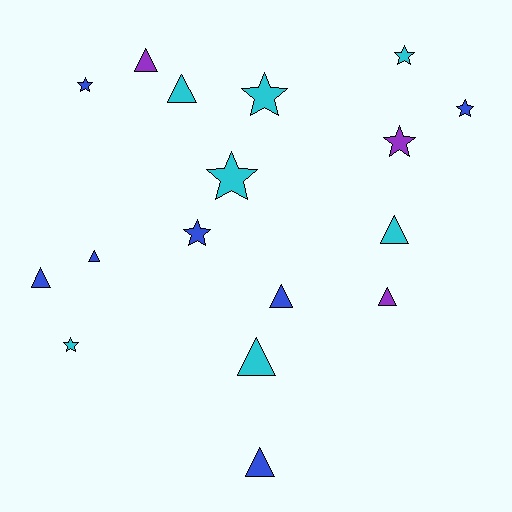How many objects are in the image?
There are 17 objects.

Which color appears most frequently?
Blue, with 7 objects.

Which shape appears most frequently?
Triangle, with 9 objects.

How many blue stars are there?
There are 3 blue stars.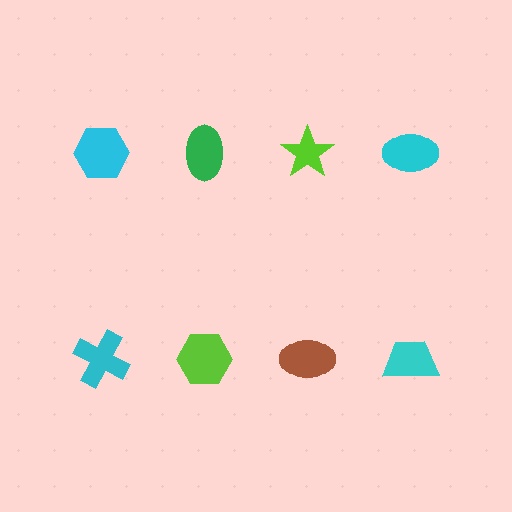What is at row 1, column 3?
A lime star.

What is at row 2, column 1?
A cyan cross.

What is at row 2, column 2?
A lime hexagon.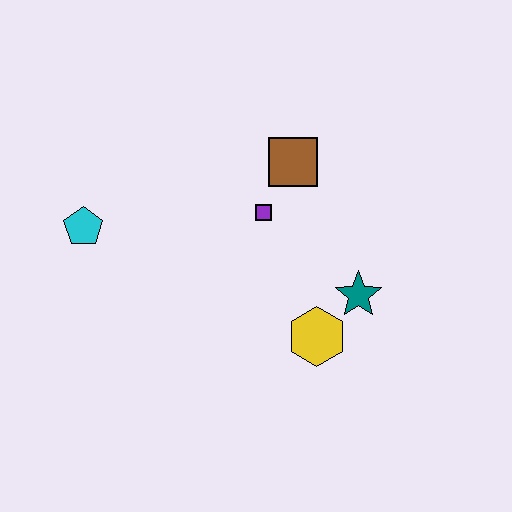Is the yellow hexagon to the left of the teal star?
Yes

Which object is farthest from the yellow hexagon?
The cyan pentagon is farthest from the yellow hexagon.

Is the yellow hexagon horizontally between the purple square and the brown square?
No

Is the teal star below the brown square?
Yes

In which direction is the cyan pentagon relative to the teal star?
The cyan pentagon is to the left of the teal star.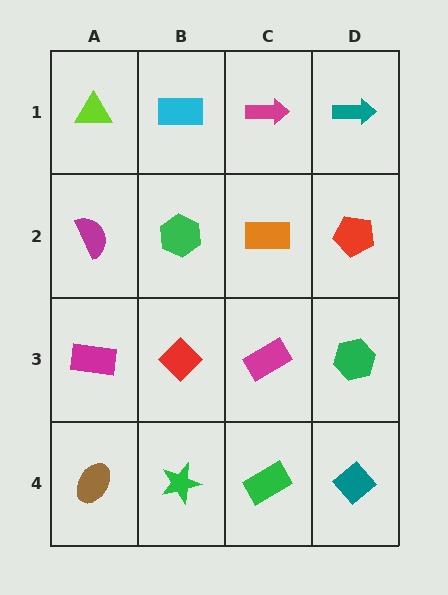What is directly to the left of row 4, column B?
A brown ellipse.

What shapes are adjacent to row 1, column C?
An orange rectangle (row 2, column C), a cyan rectangle (row 1, column B), a teal arrow (row 1, column D).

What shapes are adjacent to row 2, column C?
A magenta arrow (row 1, column C), a magenta rectangle (row 3, column C), a green hexagon (row 2, column B), a red pentagon (row 2, column D).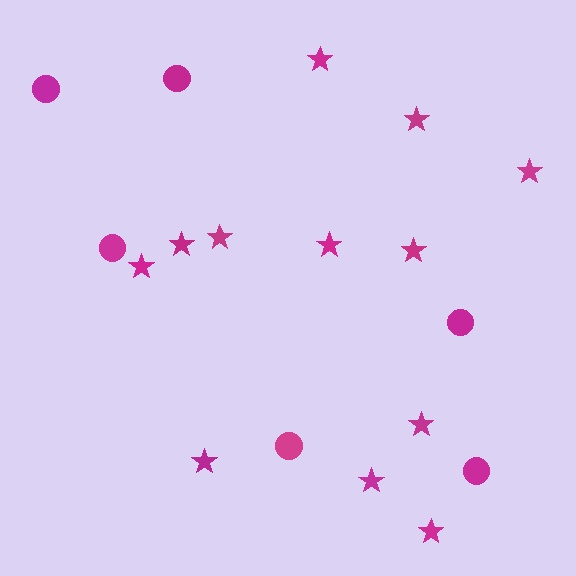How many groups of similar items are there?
There are 2 groups: one group of stars (12) and one group of circles (6).